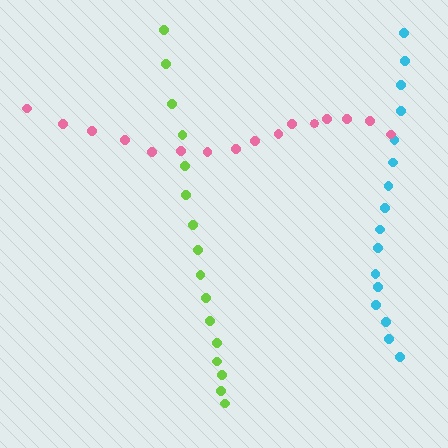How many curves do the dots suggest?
There are 3 distinct paths.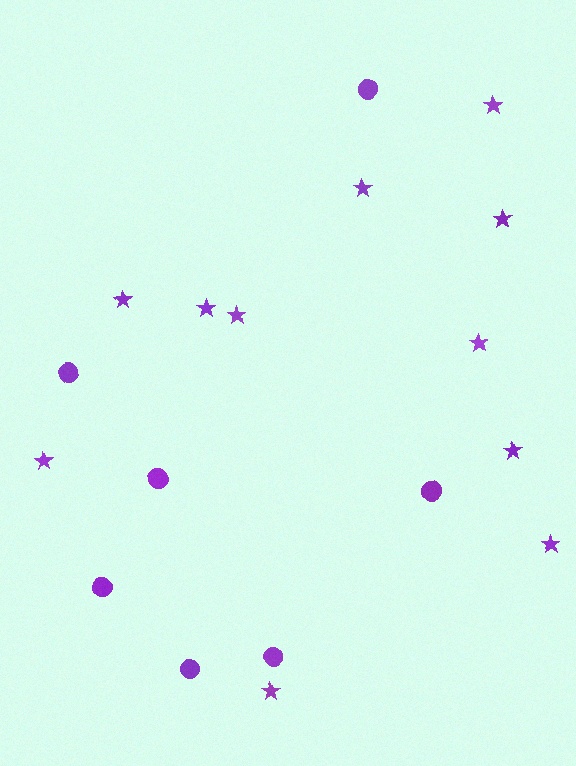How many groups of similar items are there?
There are 2 groups: one group of stars (11) and one group of circles (7).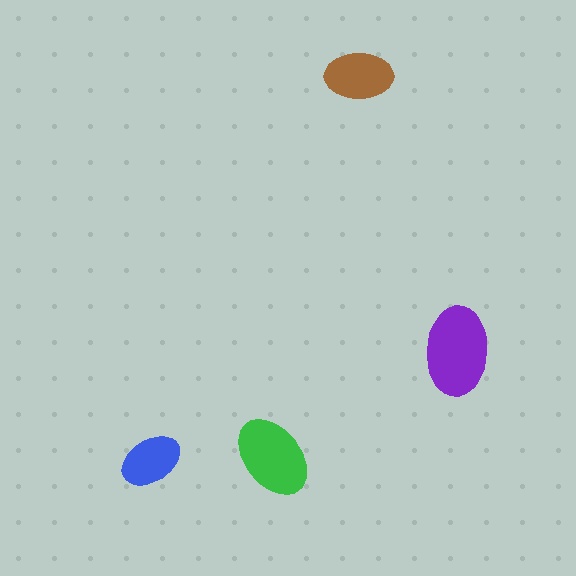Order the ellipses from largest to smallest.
the purple one, the green one, the brown one, the blue one.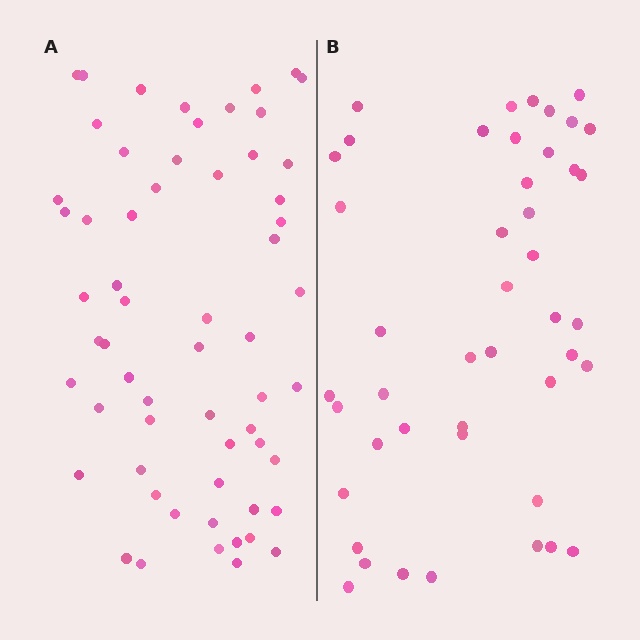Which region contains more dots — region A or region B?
Region A (the left region) has more dots.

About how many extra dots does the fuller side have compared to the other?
Region A has approximately 15 more dots than region B.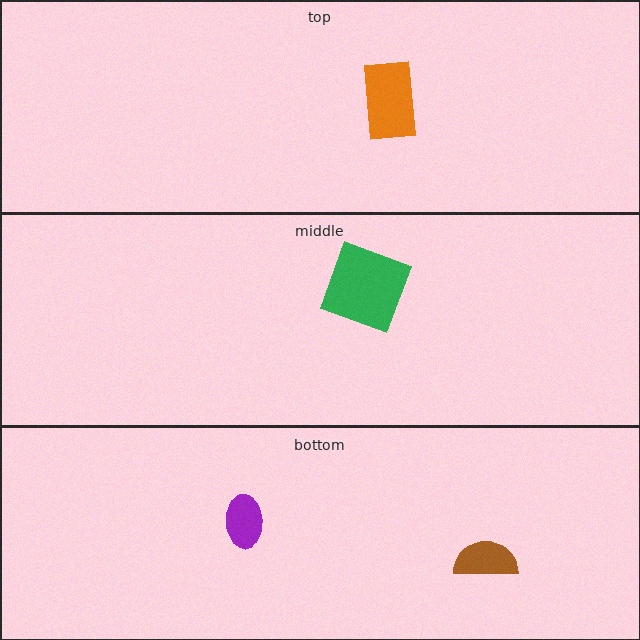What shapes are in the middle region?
The green square.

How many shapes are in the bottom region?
2.